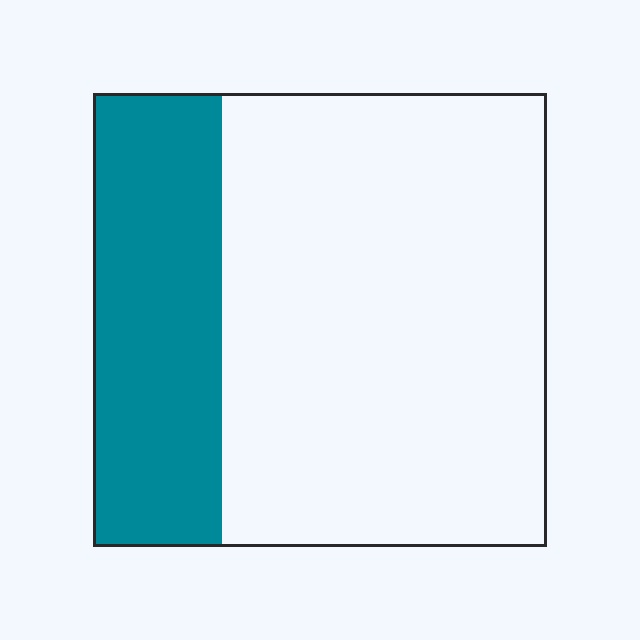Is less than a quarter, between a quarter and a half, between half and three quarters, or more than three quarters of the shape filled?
Between a quarter and a half.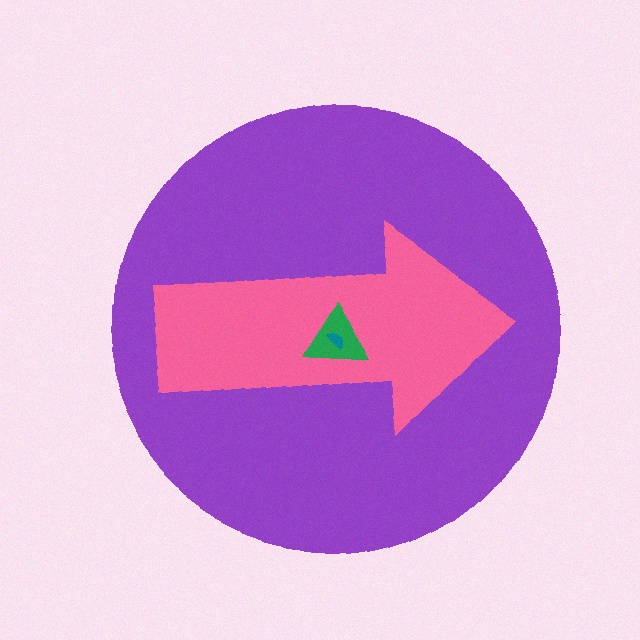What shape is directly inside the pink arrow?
The green triangle.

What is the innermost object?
The teal semicircle.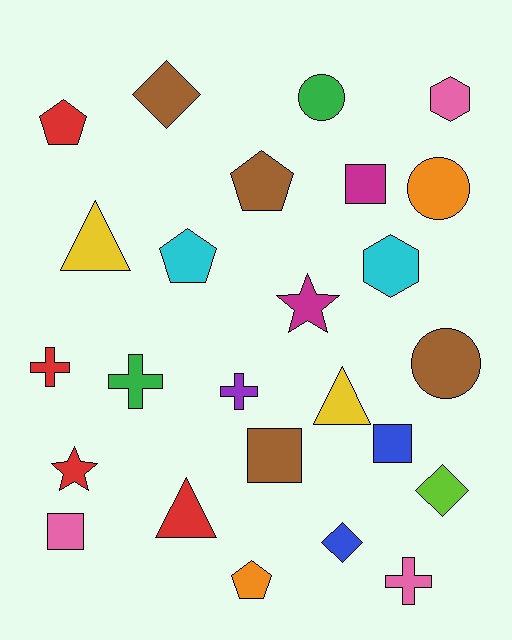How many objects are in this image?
There are 25 objects.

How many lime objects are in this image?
There is 1 lime object.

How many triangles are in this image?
There are 3 triangles.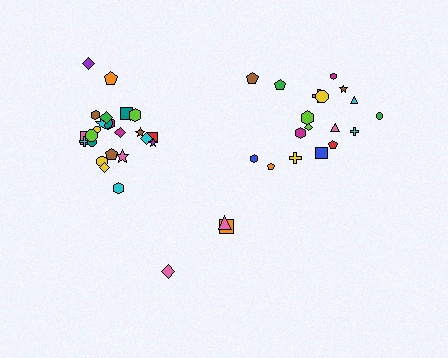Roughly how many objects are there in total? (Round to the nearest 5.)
Roughly 45 objects in total.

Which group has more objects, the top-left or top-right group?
The top-left group.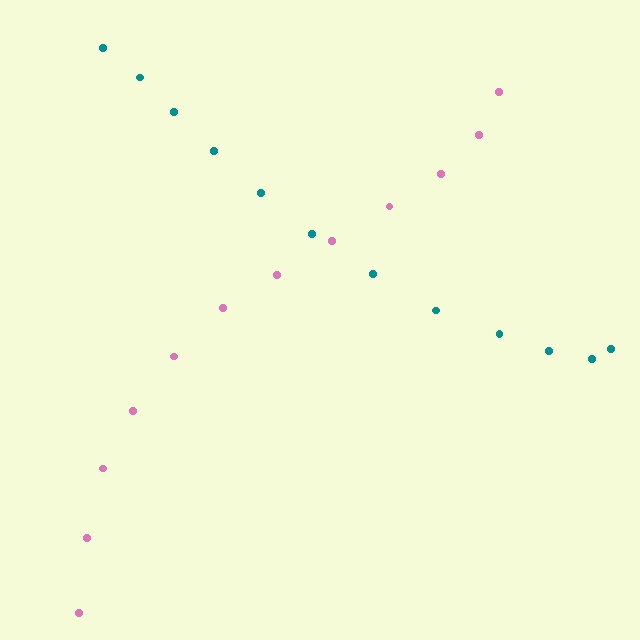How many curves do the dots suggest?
There are 2 distinct paths.